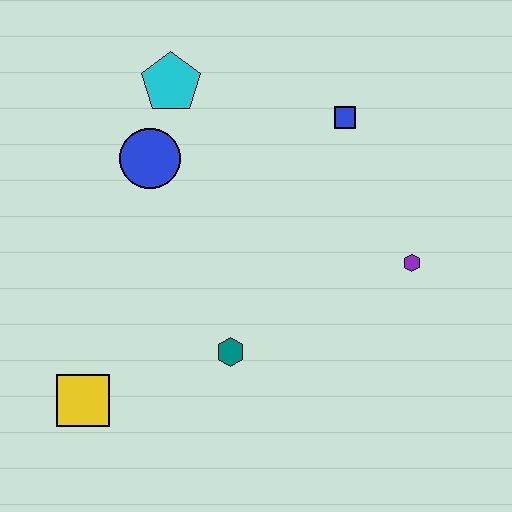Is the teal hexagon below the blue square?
Yes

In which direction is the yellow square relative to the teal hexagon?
The yellow square is to the left of the teal hexagon.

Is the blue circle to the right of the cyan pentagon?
No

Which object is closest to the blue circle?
The cyan pentagon is closest to the blue circle.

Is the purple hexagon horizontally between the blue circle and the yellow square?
No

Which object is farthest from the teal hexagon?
The cyan pentagon is farthest from the teal hexagon.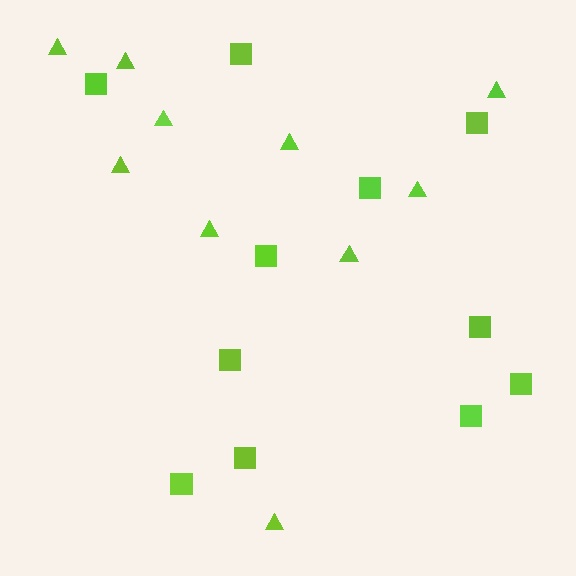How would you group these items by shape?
There are 2 groups: one group of squares (11) and one group of triangles (10).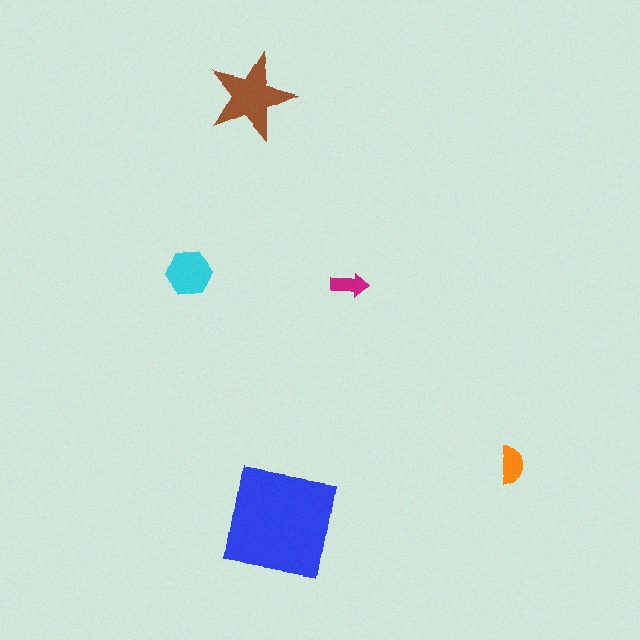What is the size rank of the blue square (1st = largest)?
1st.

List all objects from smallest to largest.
The magenta arrow, the orange semicircle, the cyan hexagon, the brown star, the blue square.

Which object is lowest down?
The blue square is bottommost.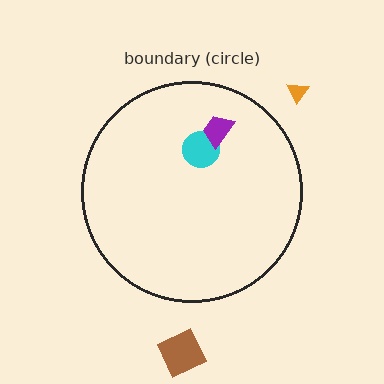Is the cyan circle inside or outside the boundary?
Inside.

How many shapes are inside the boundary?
2 inside, 2 outside.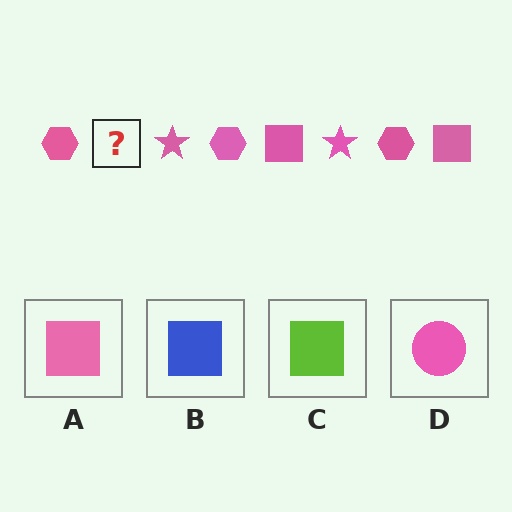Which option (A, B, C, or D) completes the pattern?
A.